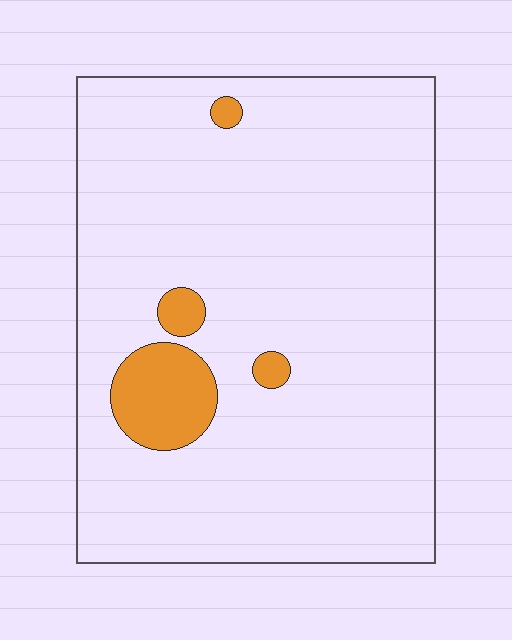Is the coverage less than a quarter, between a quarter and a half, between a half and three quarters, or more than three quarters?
Less than a quarter.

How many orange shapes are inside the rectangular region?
4.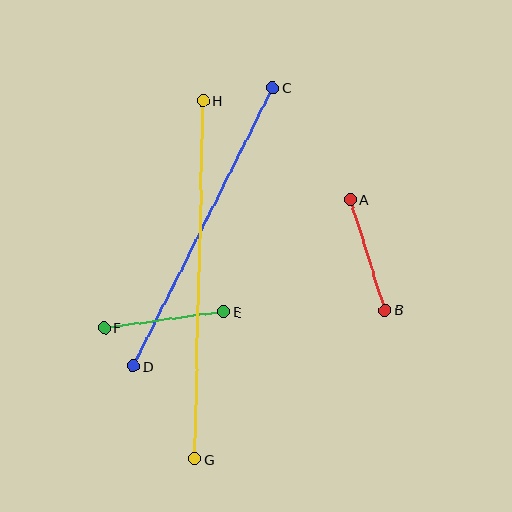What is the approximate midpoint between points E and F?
The midpoint is at approximately (164, 320) pixels.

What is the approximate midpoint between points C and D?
The midpoint is at approximately (203, 227) pixels.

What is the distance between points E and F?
The distance is approximately 121 pixels.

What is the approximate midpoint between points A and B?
The midpoint is at approximately (368, 255) pixels.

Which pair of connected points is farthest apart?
Points G and H are farthest apart.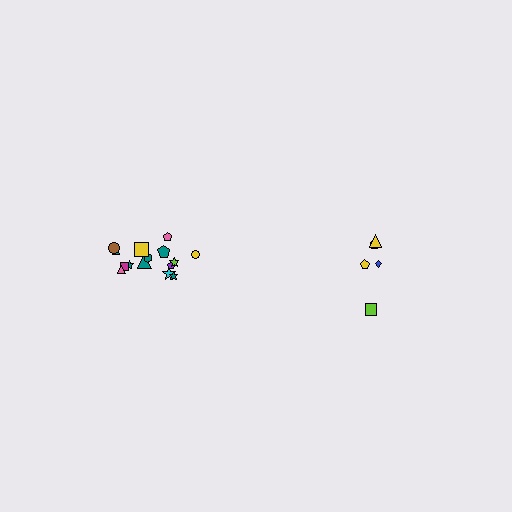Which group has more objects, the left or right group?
The left group.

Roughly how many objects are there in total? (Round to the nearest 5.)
Roughly 20 objects in total.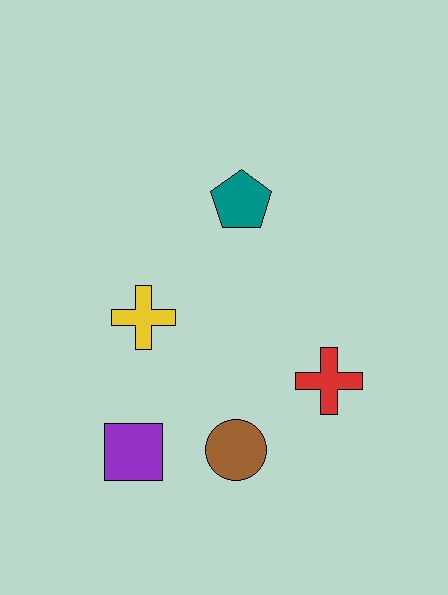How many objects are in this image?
There are 5 objects.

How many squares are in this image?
There is 1 square.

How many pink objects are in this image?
There are no pink objects.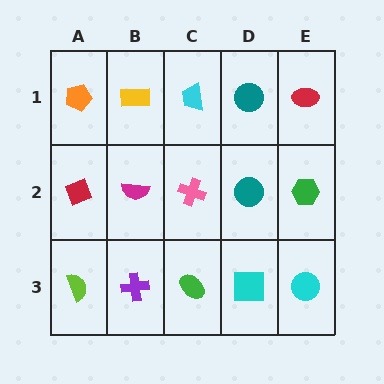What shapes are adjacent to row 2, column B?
A yellow rectangle (row 1, column B), a purple cross (row 3, column B), a red diamond (row 2, column A), a pink cross (row 2, column C).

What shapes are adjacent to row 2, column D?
A teal circle (row 1, column D), a cyan square (row 3, column D), a pink cross (row 2, column C), a green hexagon (row 2, column E).